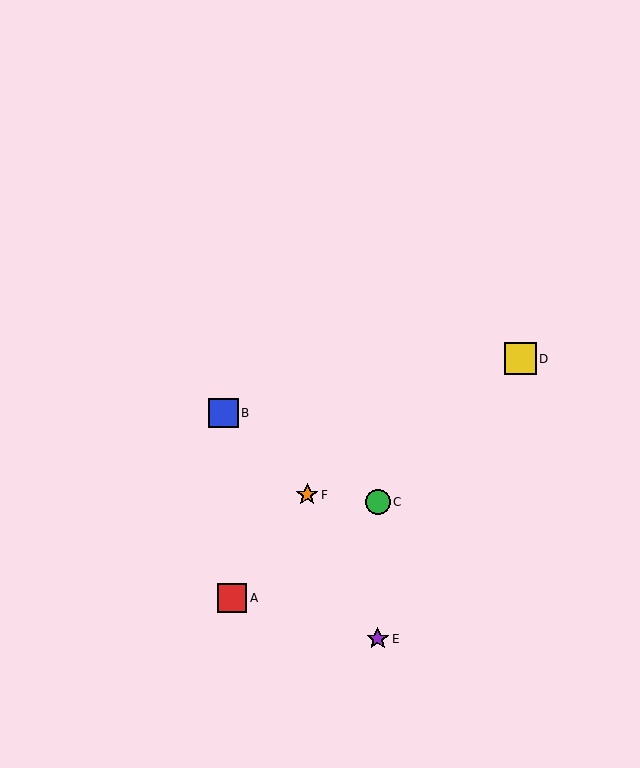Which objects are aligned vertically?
Objects C, E are aligned vertically.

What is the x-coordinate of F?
Object F is at x≈307.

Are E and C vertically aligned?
Yes, both are at x≈378.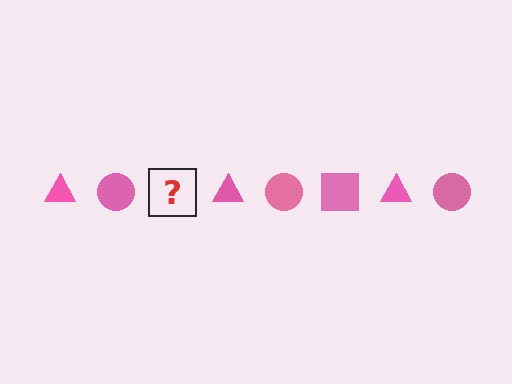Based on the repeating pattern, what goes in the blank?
The blank should be a pink square.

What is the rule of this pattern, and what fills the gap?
The rule is that the pattern cycles through triangle, circle, square shapes in pink. The gap should be filled with a pink square.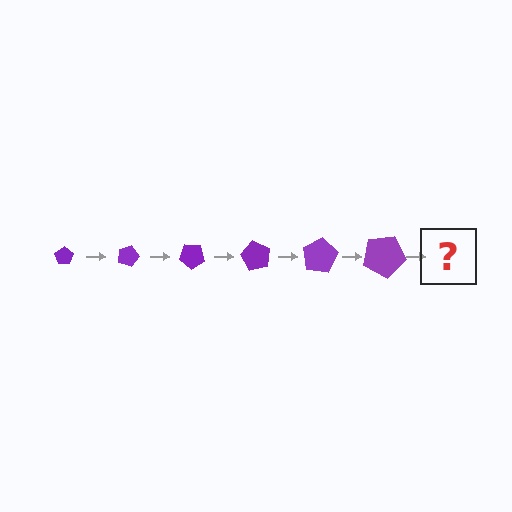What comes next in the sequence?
The next element should be a pentagon, larger than the previous one and rotated 120 degrees from the start.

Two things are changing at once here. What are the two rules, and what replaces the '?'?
The two rules are that the pentagon grows larger each step and it rotates 20 degrees each step. The '?' should be a pentagon, larger than the previous one and rotated 120 degrees from the start.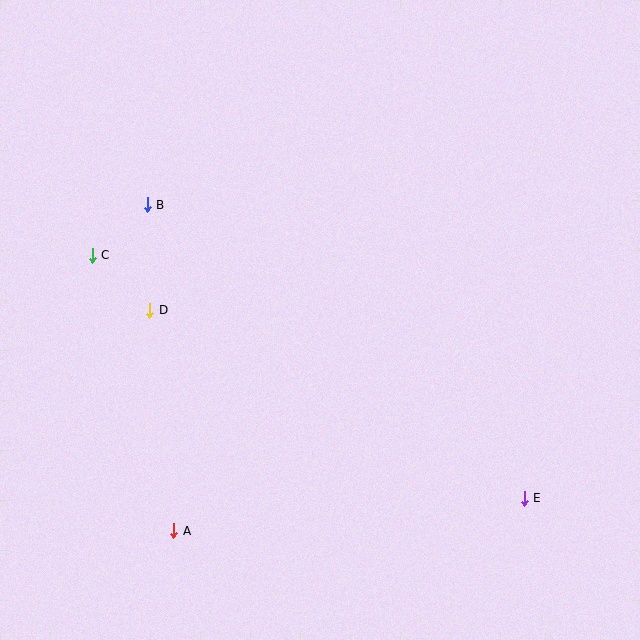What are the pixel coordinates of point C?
Point C is at (92, 255).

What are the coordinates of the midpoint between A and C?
The midpoint between A and C is at (133, 393).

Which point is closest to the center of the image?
Point D at (150, 310) is closest to the center.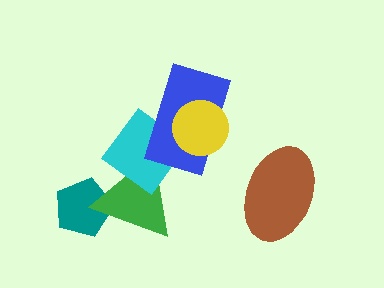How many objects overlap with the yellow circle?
2 objects overlap with the yellow circle.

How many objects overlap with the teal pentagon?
1 object overlaps with the teal pentagon.